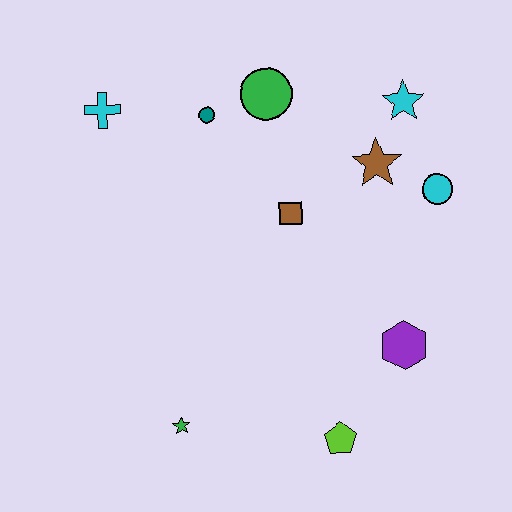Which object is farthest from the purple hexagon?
The cyan cross is farthest from the purple hexagon.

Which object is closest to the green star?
The lime pentagon is closest to the green star.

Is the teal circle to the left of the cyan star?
Yes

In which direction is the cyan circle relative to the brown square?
The cyan circle is to the right of the brown square.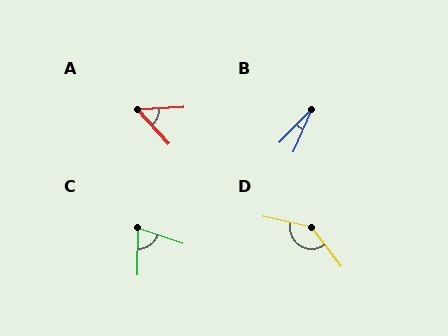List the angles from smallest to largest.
B (21°), A (52°), C (71°), D (140°).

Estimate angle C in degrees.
Approximately 71 degrees.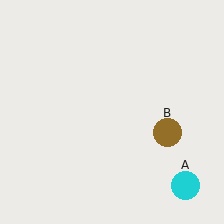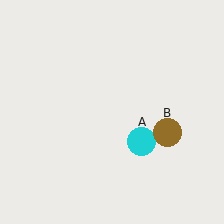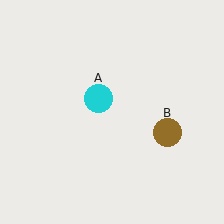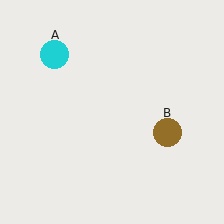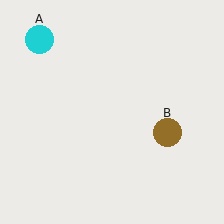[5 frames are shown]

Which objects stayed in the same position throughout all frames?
Brown circle (object B) remained stationary.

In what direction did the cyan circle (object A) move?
The cyan circle (object A) moved up and to the left.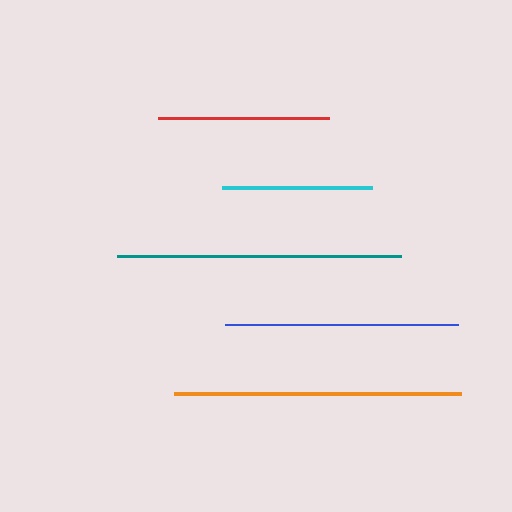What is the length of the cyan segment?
The cyan segment is approximately 150 pixels long.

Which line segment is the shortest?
The cyan line is the shortest at approximately 150 pixels.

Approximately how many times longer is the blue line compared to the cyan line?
The blue line is approximately 1.6 times the length of the cyan line.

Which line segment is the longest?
The orange line is the longest at approximately 286 pixels.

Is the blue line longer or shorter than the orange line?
The orange line is longer than the blue line.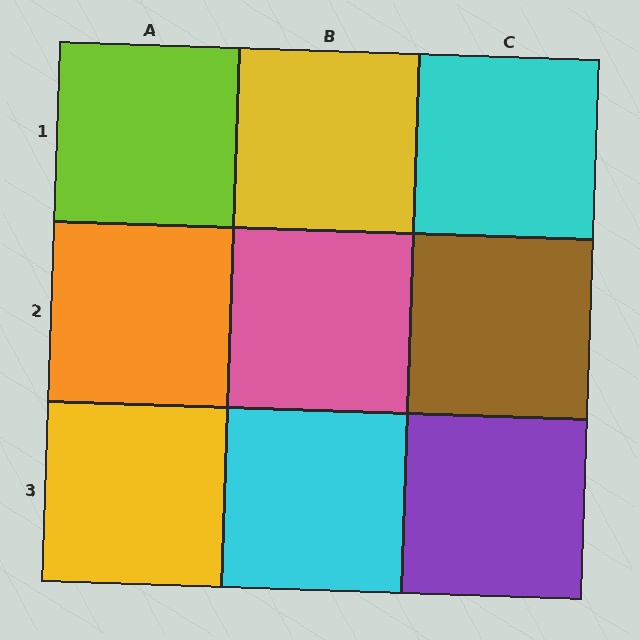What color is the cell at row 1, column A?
Lime.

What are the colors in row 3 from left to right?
Yellow, cyan, purple.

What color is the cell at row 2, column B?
Pink.